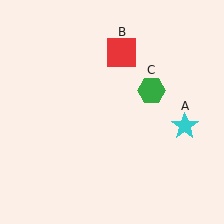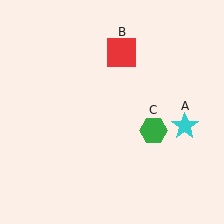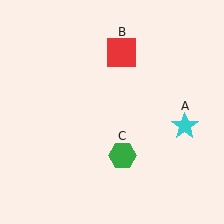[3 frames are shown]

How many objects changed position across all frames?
1 object changed position: green hexagon (object C).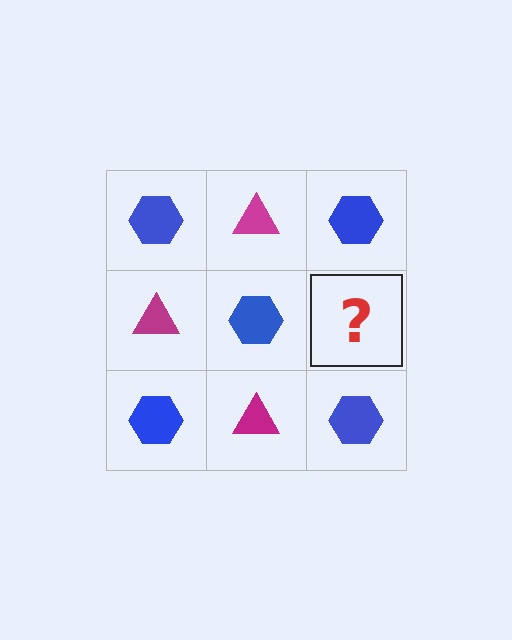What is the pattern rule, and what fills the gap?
The rule is that it alternates blue hexagon and magenta triangle in a checkerboard pattern. The gap should be filled with a magenta triangle.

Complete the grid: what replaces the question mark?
The question mark should be replaced with a magenta triangle.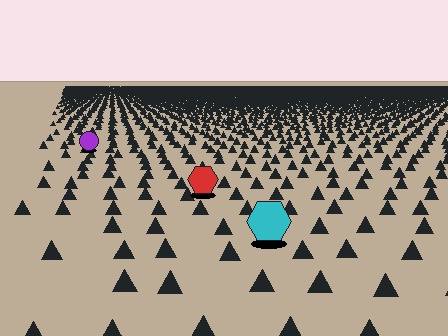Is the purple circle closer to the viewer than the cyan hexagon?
No. The cyan hexagon is closer — you can tell from the texture gradient: the ground texture is coarser near it.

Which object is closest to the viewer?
The cyan hexagon is closest. The texture marks near it are larger and more spread out.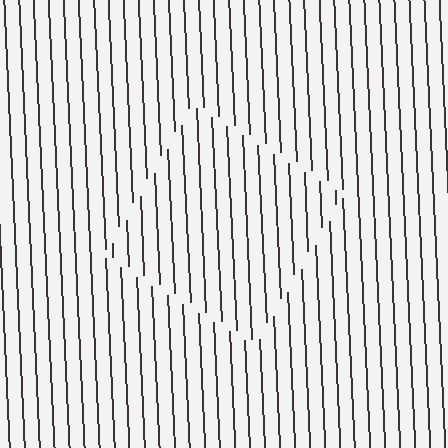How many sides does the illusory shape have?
4 sides — the line-ends trace a square.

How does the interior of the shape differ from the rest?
The interior of the shape contains the same grating, shifted by half a period — the contour is defined by the phase discontinuity where line-ends from the inner and outer gratings abut.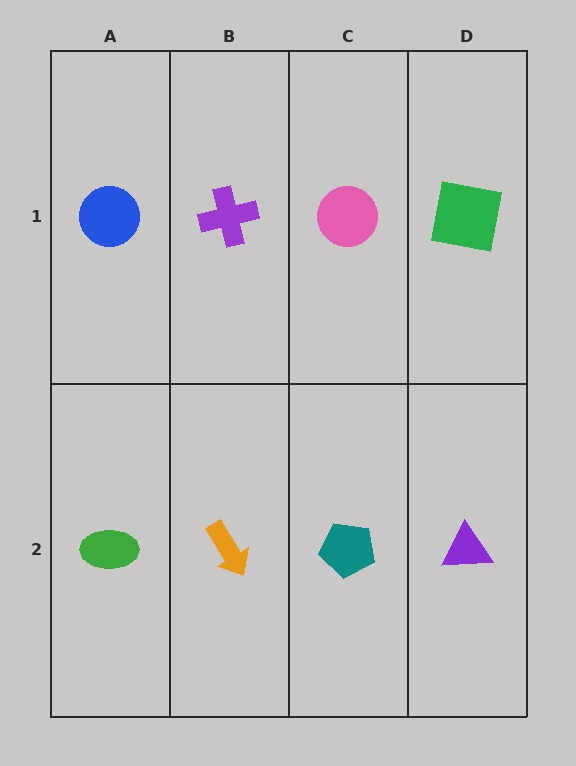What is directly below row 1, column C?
A teal pentagon.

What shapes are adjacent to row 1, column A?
A green ellipse (row 2, column A), a purple cross (row 1, column B).